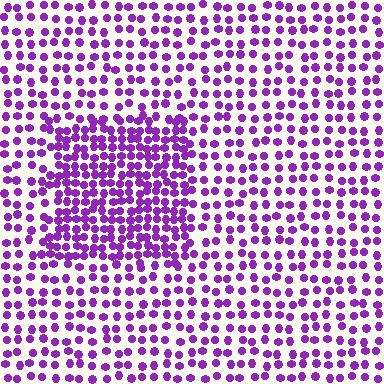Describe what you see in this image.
The image contains small purple elements arranged at two different densities. A rectangle-shaped region is visible where the elements are more densely packed than the surrounding area.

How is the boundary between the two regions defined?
The boundary is defined by a change in element density (approximately 1.9x ratio). All elements are the same color, size, and shape.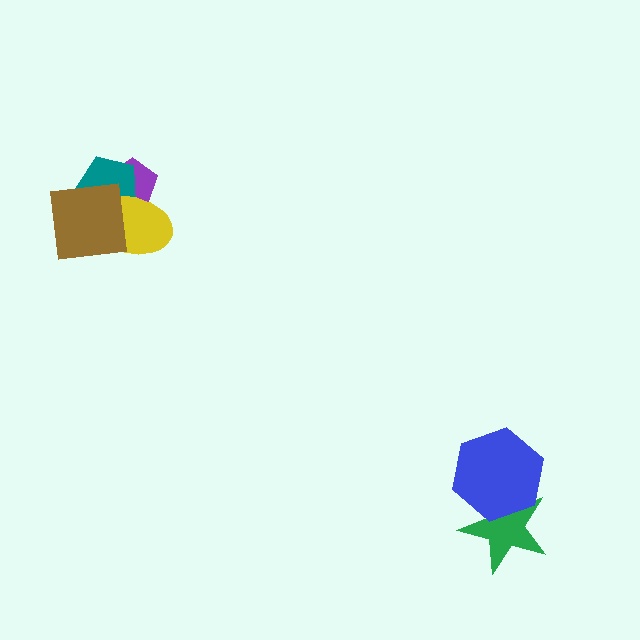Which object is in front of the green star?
The blue hexagon is in front of the green star.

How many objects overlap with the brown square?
3 objects overlap with the brown square.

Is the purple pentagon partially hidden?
Yes, it is partially covered by another shape.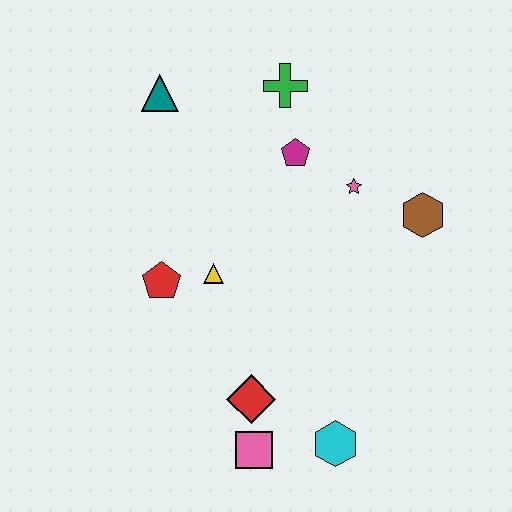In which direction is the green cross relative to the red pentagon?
The green cross is above the red pentagon.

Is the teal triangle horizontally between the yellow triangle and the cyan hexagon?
No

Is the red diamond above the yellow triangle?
No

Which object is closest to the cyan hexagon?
The pink square is closest to the cyan hexagon.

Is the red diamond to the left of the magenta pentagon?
Yes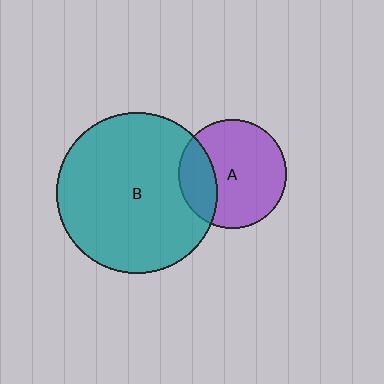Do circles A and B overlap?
Yes.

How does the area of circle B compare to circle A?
Approximately 2.2 times.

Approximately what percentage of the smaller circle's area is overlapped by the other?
Approximately 25%.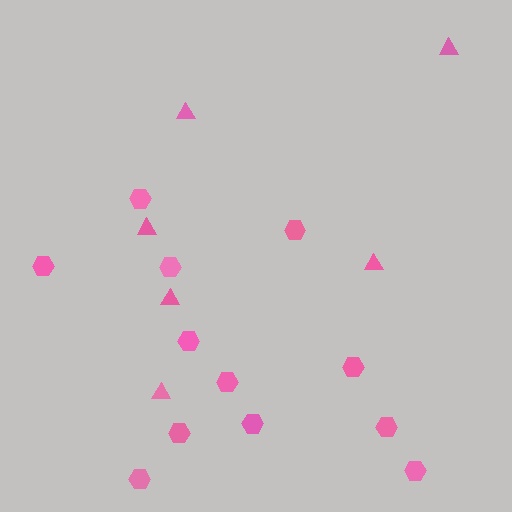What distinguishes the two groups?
There are 2 groups: one group of hexagons (12) and one group of triangles (6).